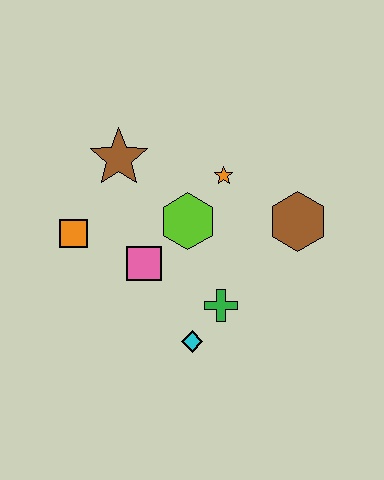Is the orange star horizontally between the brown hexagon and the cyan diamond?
Yes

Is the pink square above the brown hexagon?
No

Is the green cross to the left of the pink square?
No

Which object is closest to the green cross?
The cyan diamond is closest to the green cross.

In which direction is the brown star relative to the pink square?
The brown star is above the pink square.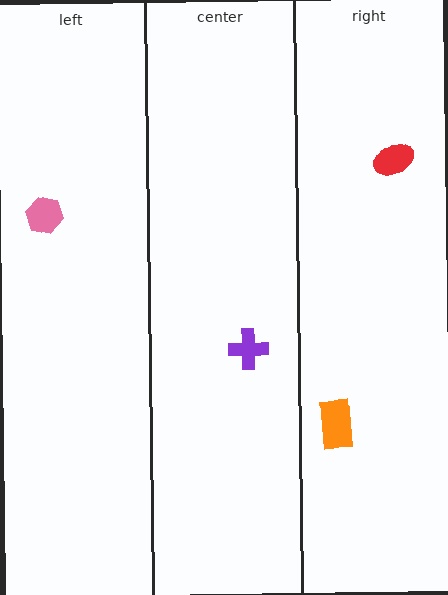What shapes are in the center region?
The purple cross.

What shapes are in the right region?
The red ellipse, the orange rectangle.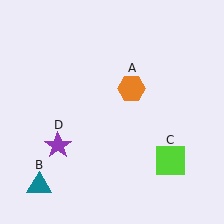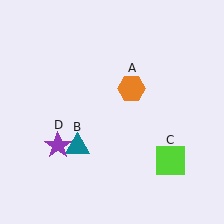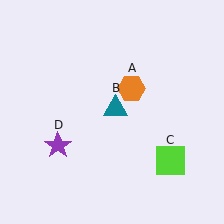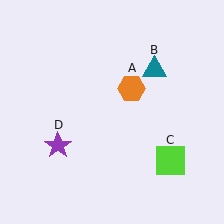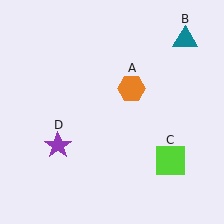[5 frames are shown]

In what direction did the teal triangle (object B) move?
The teal triangle (object B) moved up and to the right.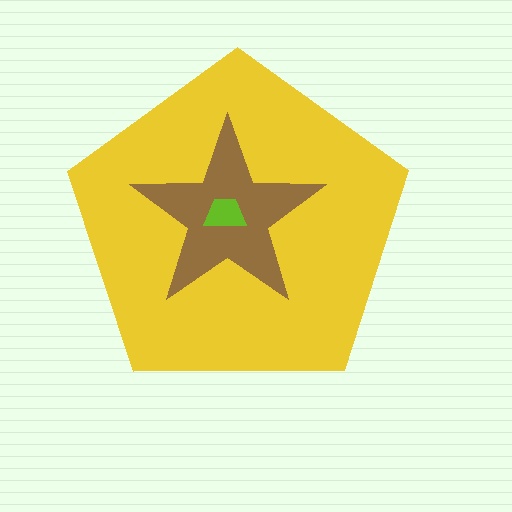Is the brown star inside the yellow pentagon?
Yes.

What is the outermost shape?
The yellow pentagon.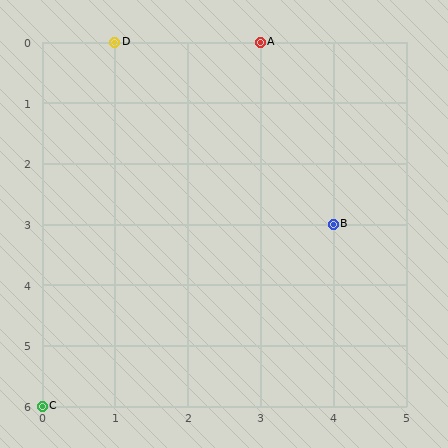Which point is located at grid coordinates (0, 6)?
Point C is at (0, 6).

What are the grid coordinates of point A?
Point A is at grid coordinates (3, 0).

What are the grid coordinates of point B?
Point B is at grid coordinates (4, 3).